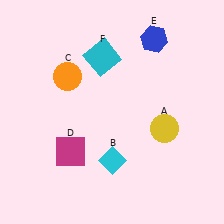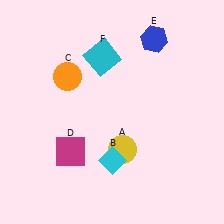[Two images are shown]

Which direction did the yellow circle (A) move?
The yellow circle (A) moved left.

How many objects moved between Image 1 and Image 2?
1 object moved between the two images.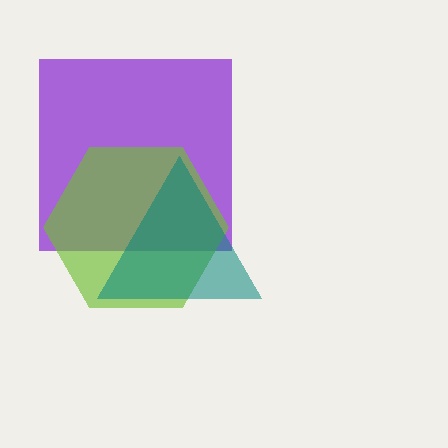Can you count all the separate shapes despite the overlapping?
Yes, there are 3 separate shapes.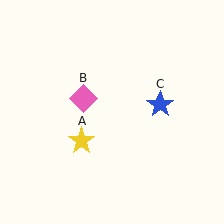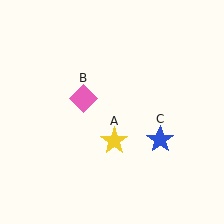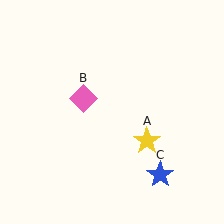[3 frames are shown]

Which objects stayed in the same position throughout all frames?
Pink diamond (object B) remained stationary.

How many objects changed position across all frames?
2 objects changed position: yellow star (object A), blue star (object C).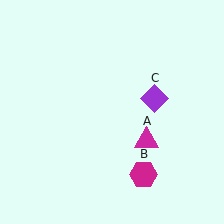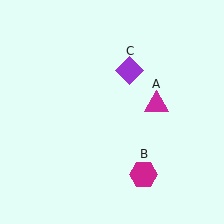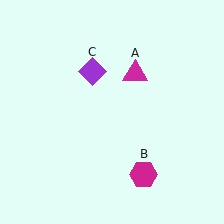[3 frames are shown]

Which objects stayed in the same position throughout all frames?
Magenta hexagon (object B) remained stationary.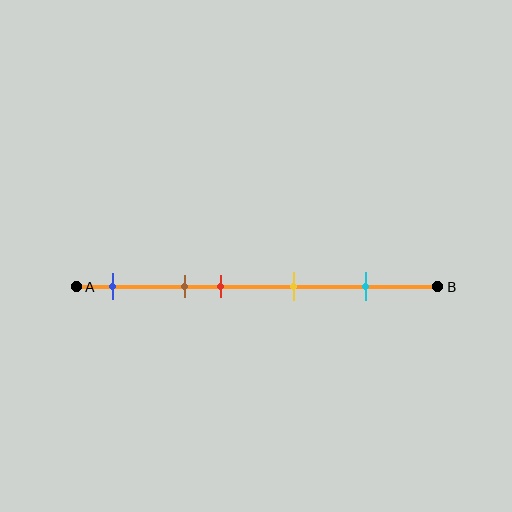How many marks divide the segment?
There are 5 marks dividing the segment.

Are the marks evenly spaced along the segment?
No, the marks are not evenly spaced.